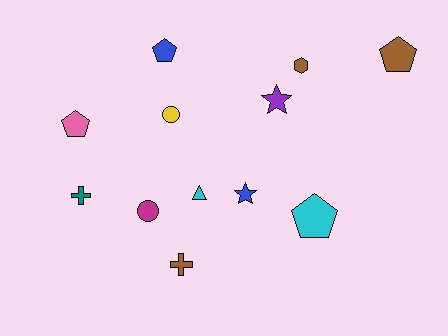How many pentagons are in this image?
There are 4 pentagons.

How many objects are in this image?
There are 12 objects.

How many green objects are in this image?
There are no green objects.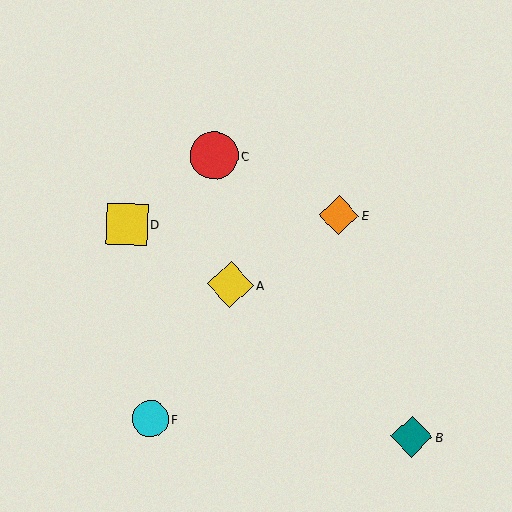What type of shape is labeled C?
Shape C is a red circle.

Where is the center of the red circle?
The center of the red circle is at (214, 156).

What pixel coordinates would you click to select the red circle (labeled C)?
Click at (214, 156) to select the red circle C.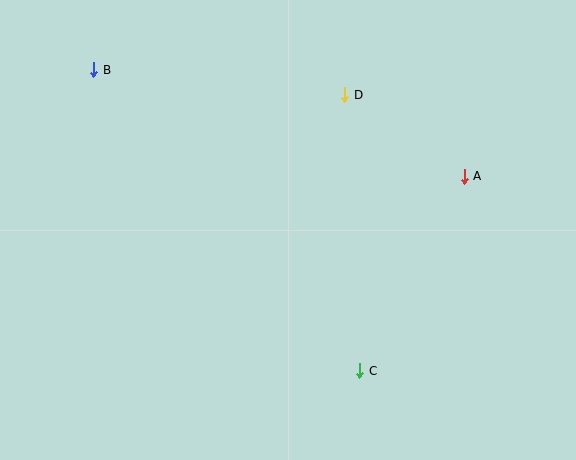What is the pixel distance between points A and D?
The distance between A and D is 145 pixels.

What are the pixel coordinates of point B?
Point B is at (94, 70).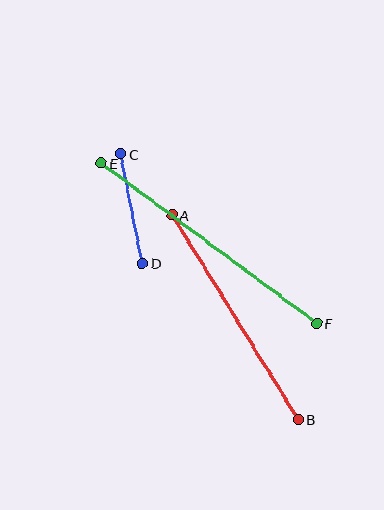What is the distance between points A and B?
The distance is approximately 240 pixels.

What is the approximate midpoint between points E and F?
The midpoint is at approximately (209, 243) pixels.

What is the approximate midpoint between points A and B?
The midpoint is at approximately (235, 317) pixels.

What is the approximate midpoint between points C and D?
The midpoint is at approximately (132, 209) pixels.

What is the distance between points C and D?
The distance is approximately 112 pixels.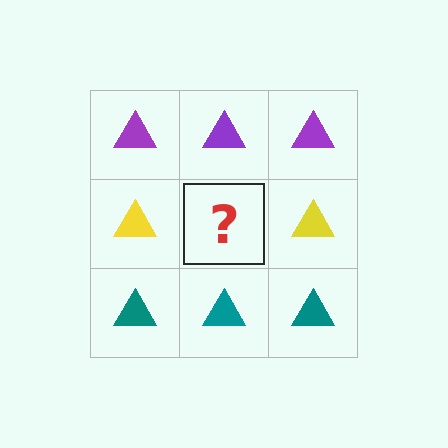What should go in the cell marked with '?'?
The missing cell should contain a yellow triangle.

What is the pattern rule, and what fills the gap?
The rule is that each row has a consistent color. The gap should be filled with a yellow triangle.